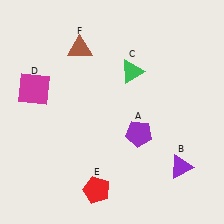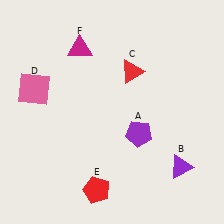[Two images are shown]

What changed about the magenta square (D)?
In Image 1, D is magenta. In Image 2, it changed to pink.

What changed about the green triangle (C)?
In Image 1, C is green. In Image 2, it changed to red.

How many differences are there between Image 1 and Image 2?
There are 3 differences between the two images.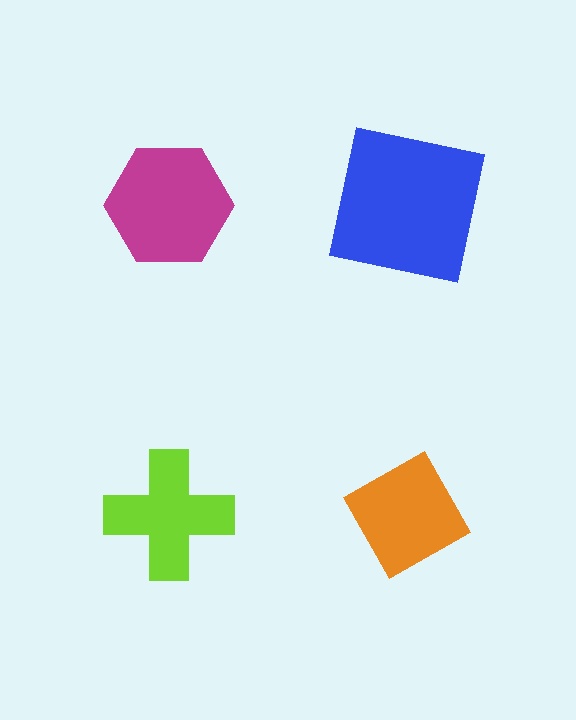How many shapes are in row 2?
2 shapes.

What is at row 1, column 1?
A magenta hexagon.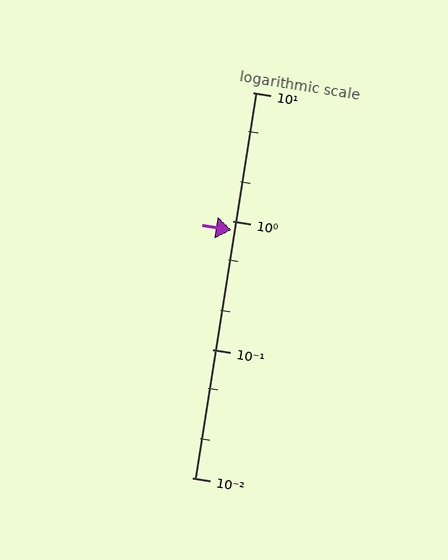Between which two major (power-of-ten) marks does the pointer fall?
The pointer is between 0.1 and 1.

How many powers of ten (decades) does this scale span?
The scale spans 3 decades, from 0.01 to 10.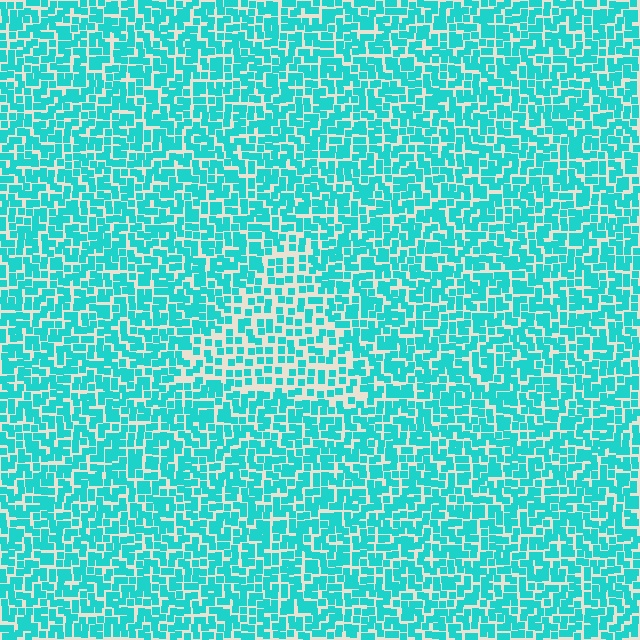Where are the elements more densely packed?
The elements are more densely packed outside the triangle boundary.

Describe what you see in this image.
The image contains small cyan elements arranged at two different densities. A triangle-shaped region is visible where the elements are less densely packed than the surrounding area.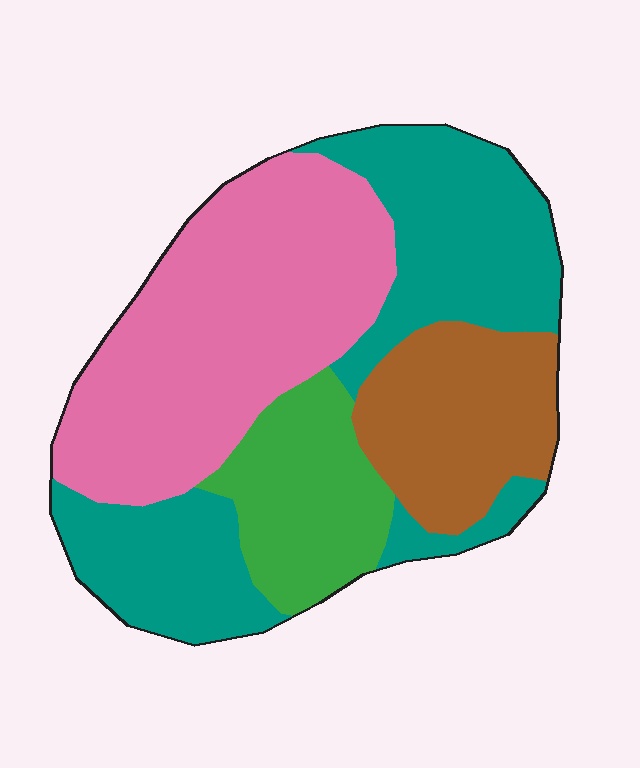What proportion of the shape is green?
Green takes up about one eighth (1/8) of the shape.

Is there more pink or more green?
Pink.